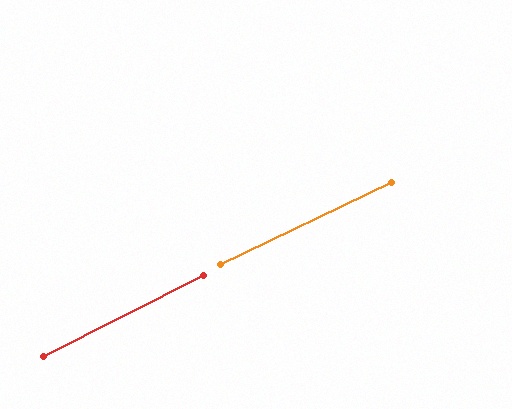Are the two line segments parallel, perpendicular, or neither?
Parallel — their directions differ by only 1.3°.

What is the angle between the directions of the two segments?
Approximately 1 degree.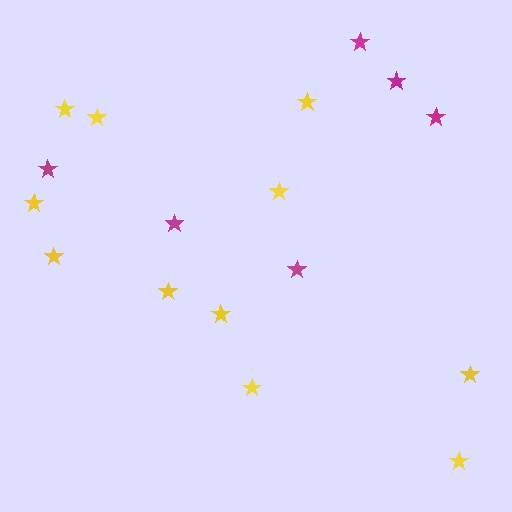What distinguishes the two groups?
There are 2 groups: one group of yellow stars (11) and one group of magenta stars (6).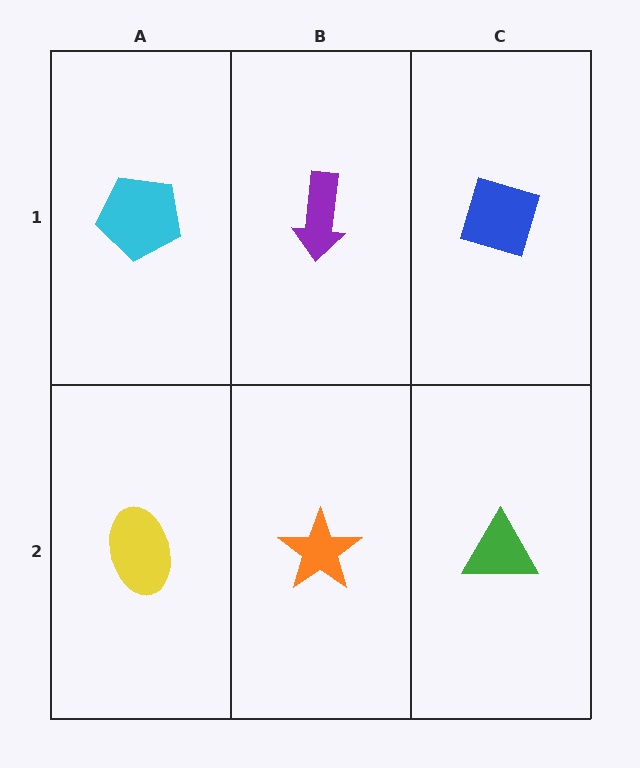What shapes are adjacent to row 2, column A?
A cyan pentagon (row 1, column A), an orange star (row 2, column B).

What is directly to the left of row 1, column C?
A purple arrow.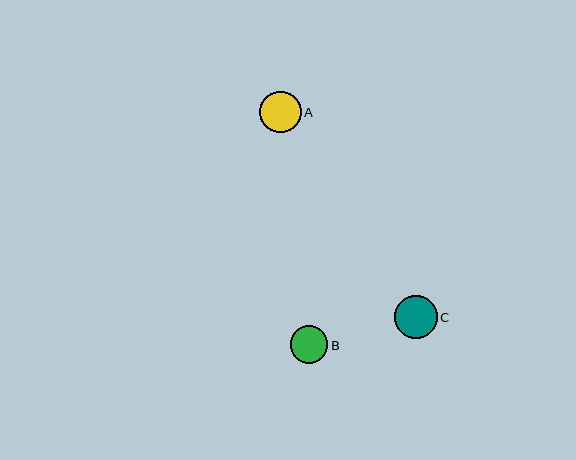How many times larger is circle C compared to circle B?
Circle C is approximately 1.1 times the size of circle B.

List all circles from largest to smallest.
From largest to smallest: C, A, B.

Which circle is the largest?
Circle C is the largest with a size of approximately 43 pixels.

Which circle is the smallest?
Circle B is the smallest with a size of approximately 37 pixels.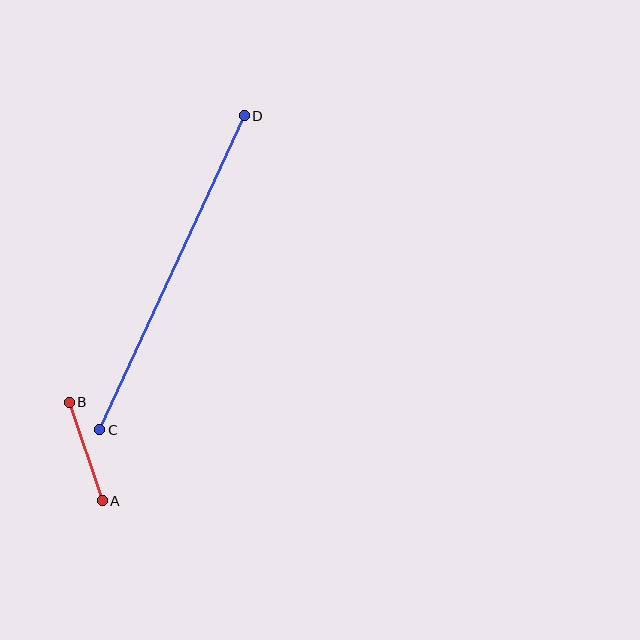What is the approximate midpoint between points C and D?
The midpoint is at approximately (172, 273) pixels.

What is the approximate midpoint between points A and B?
The midpoint is at approximately (86, 452) pixels.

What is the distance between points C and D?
The distance is approximately 346 pixels.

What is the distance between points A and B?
The distance is approximately 104 pixels.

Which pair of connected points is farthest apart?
Points C and D are farthest apart.